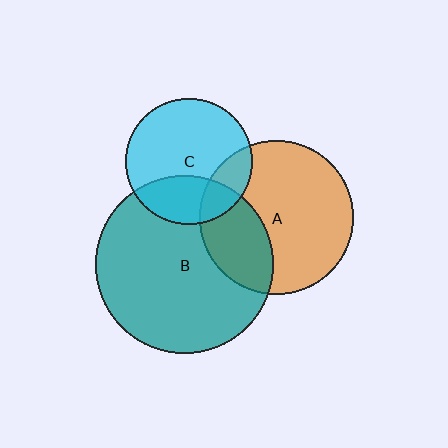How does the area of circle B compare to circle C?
Approximately 2.0 times.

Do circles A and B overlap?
Yes.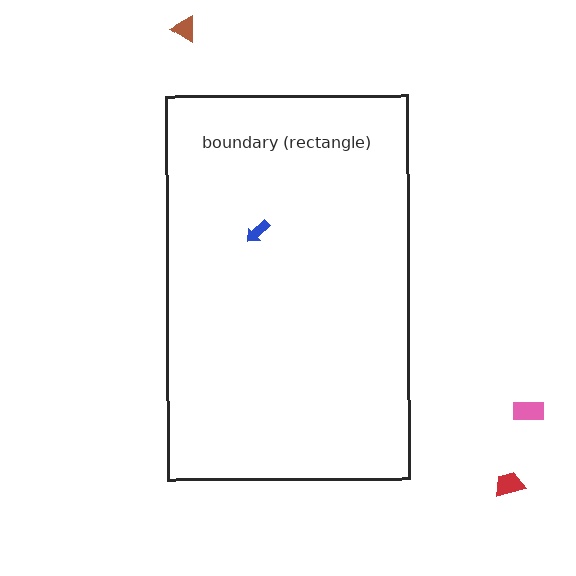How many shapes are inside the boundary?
1 inside, 3 outside.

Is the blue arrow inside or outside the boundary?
Inside.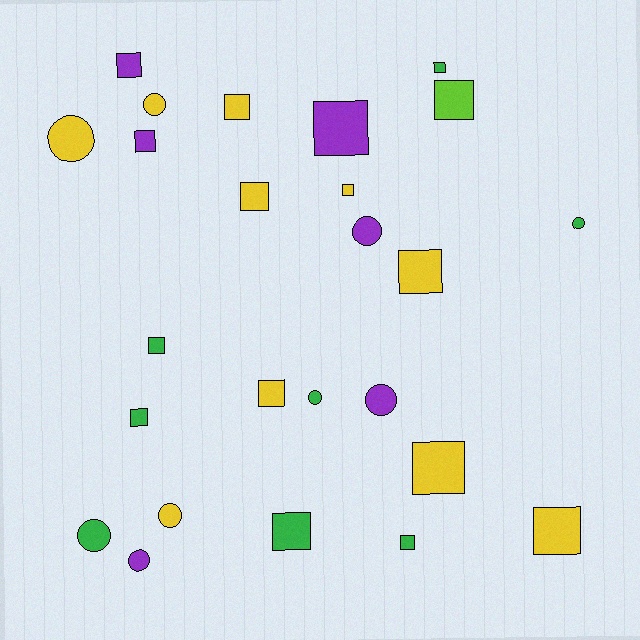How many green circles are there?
There are 3 green circles.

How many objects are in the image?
There are 25 objects.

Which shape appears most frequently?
Square, with 16 objects.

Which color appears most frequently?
Yellow, with 10 objects.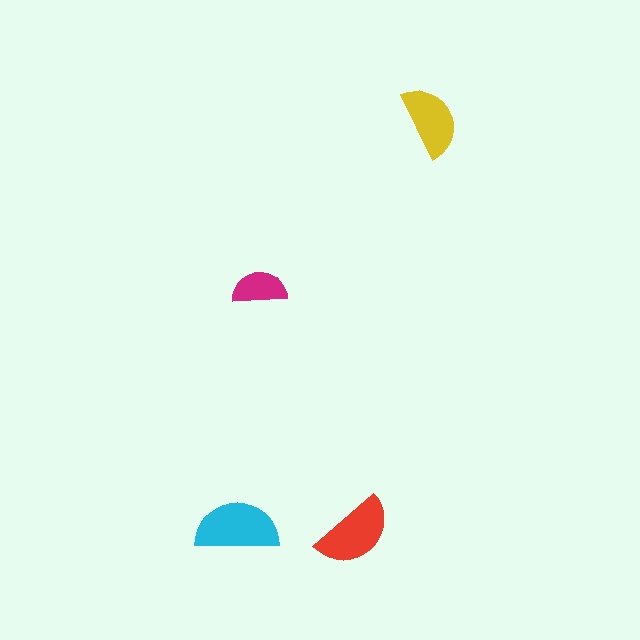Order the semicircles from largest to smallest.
the cyan one, the red one, the yellow one, the magenta one.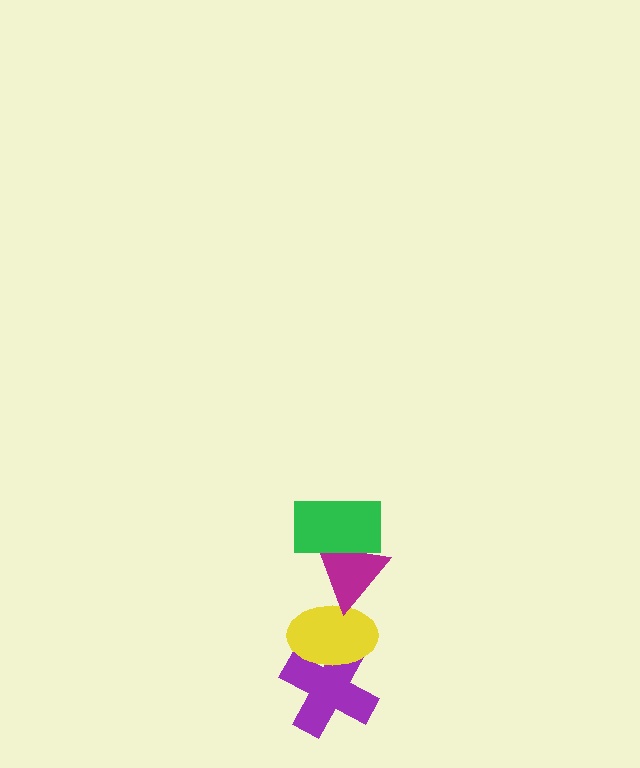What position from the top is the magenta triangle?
The magenta triangle is 2nd from the top.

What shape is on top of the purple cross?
The yellow ellipse is on top of the purple cross.